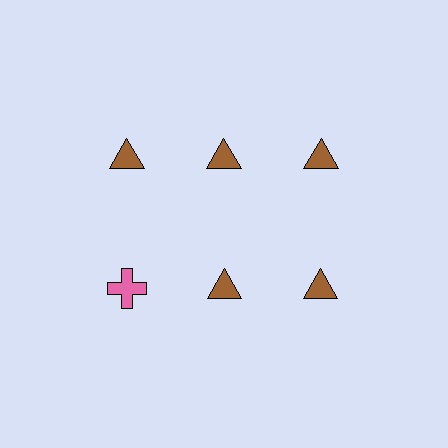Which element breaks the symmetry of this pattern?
The pink cross in the second row, leftmost column breaks the symmetry. All other shapes are brown triangles.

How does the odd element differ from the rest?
It differs in both color (pink instead of brown) and shape (cross instead of triangle).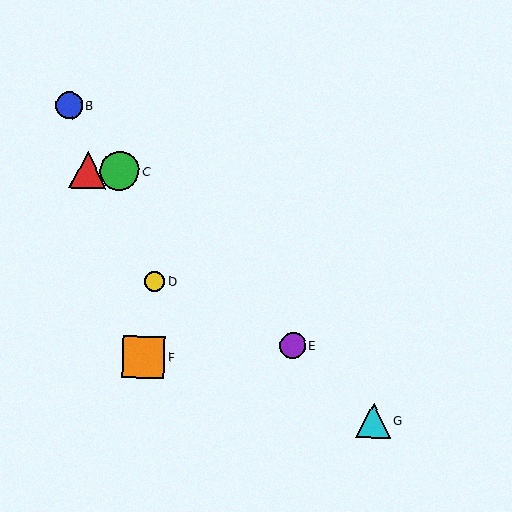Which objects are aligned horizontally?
Objects A, C are aligned horizontally.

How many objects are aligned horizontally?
2 objects (A, C) are aligned horizontally.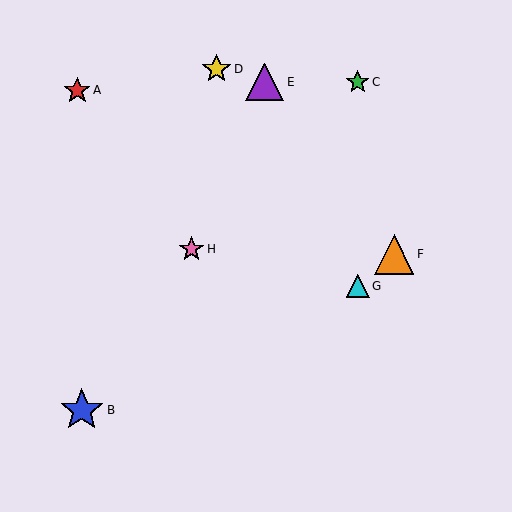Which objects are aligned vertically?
Objects C, G are aligned vertically.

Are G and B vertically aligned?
No, G is at x≈358 and B is at x≈82.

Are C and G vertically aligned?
Yes, both are at x≈358.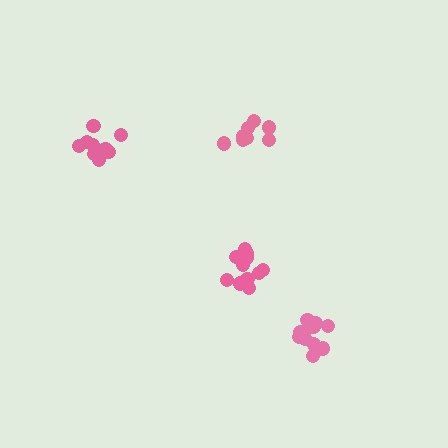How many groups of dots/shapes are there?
There are 4 groups.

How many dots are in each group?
Group 1: 12 dots, Group 2: 11 dots, Group 3: 12 dots, Group 4: 8 dots (43 total).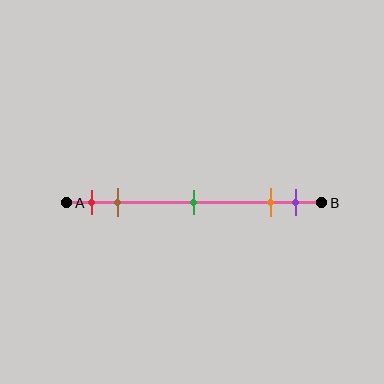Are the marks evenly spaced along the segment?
No, the marks are not evenly spaced.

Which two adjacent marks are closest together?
The orange and purple marks are the closest adjacent pair.